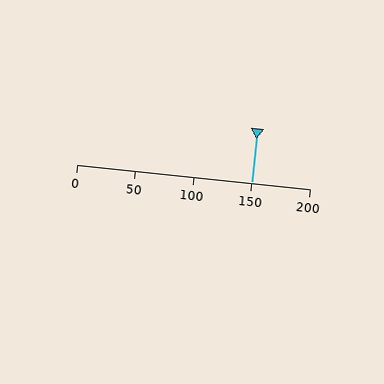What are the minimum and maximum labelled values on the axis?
The axis runs from 0 to 200.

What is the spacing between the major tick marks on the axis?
The major ticks are spaced 50 apart.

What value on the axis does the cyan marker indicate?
The marker indicates approximately 150.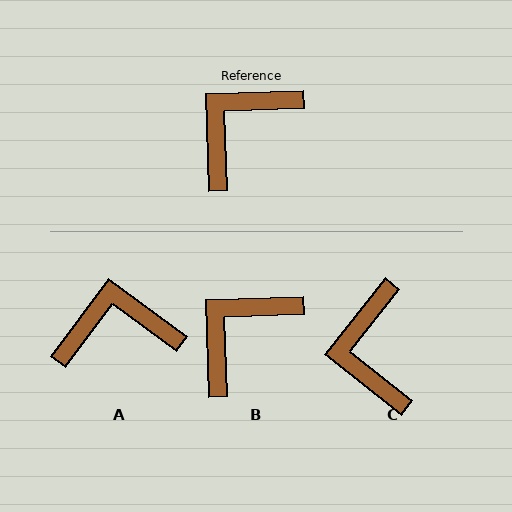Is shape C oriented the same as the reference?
No, it is off by about 50 degrees.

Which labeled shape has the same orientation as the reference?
B.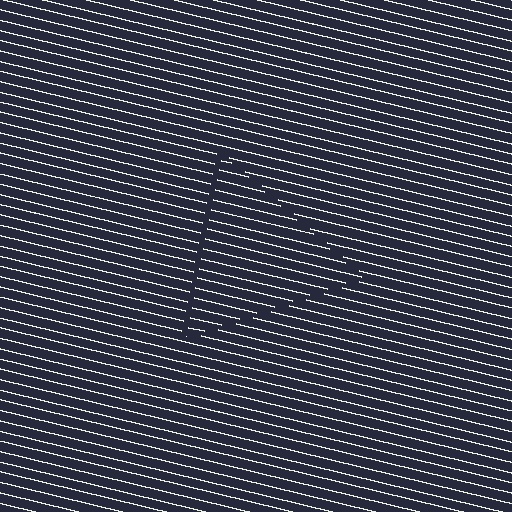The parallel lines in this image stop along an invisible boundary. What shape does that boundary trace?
An illusory triangle. The interior of the shape contains the same grating, shifted by half a period — the contour is defined by the phase discontinuity where line-ends from the inner and outer gratings abut.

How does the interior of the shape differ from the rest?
The interior of the shape contains the same grating, shifted by half a period — the contour is defined by the phase discontinuity where line-ends from the inner and outer gratings abut.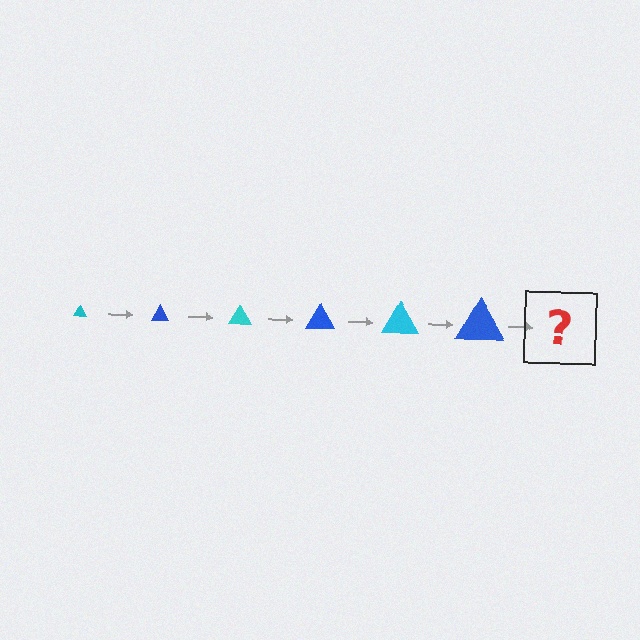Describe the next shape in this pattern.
It should be a cyan triangle, larger than the previous one.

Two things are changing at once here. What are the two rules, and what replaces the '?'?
The two rules are that the triangle grows larger each step and the color cycles through cyan and blue. The '?' should be a cyan triangle, larger than the previous one.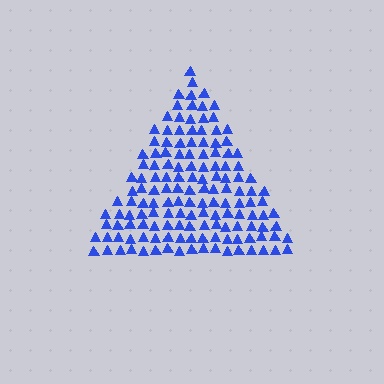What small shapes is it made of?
It is made of small triangles.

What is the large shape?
The large shape is a triangle.